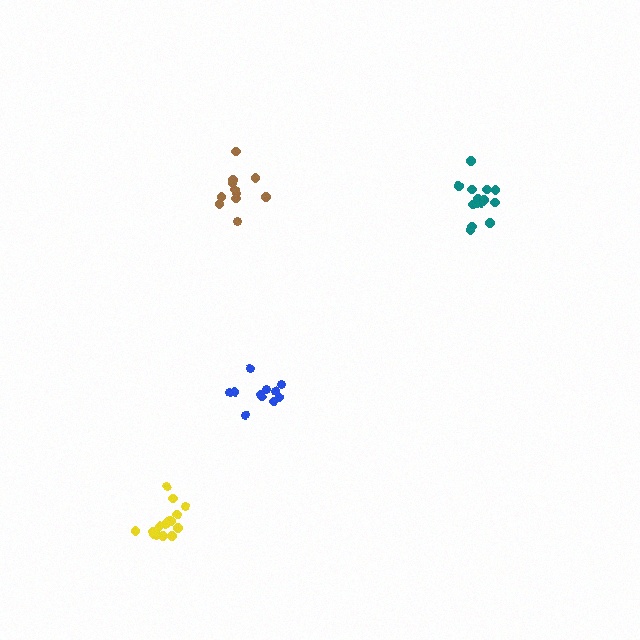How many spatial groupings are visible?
There are 4 spatial groupings.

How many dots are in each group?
Group 1: 11 dots, Group 2: 15 dots, Group 3: 11 dots, Group 4: 14 dots (51 total).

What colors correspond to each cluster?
The clusters are colored: brown, yellow, blue, teal.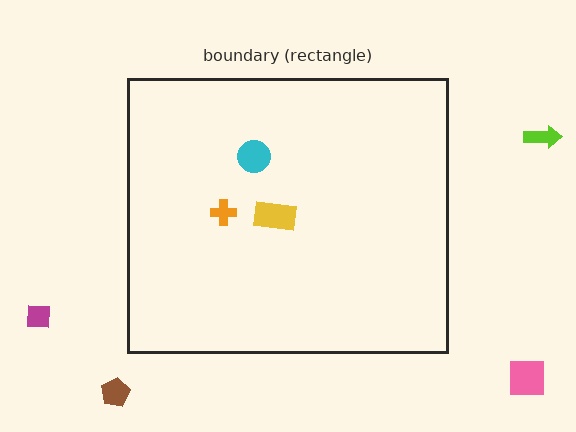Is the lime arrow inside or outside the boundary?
Outside.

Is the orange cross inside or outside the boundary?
Inside.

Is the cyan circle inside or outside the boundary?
Inside.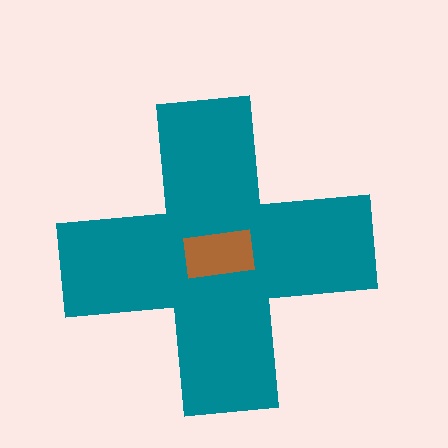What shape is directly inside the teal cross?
The brown rectangle.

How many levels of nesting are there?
2.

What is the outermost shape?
The teal cross.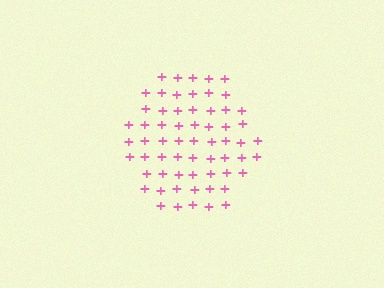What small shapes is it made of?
It is made of small plus signs.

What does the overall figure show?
The overall figure shows a hexagon.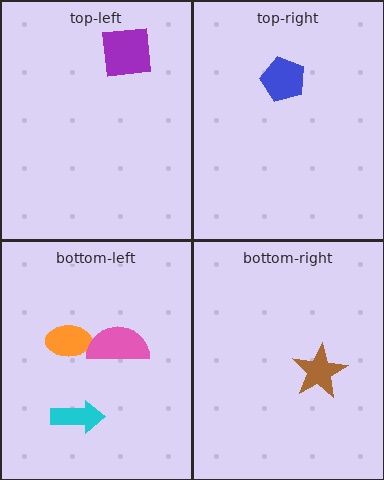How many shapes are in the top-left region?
1.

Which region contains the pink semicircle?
The bottom-left region.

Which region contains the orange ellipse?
The bottom-left region.